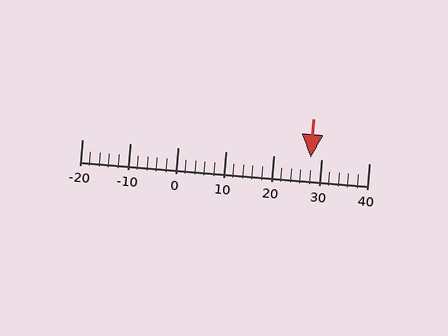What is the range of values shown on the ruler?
The ruler shows values from -20 to 40.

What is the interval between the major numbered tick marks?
The major tick marks are spaced 10 units apart.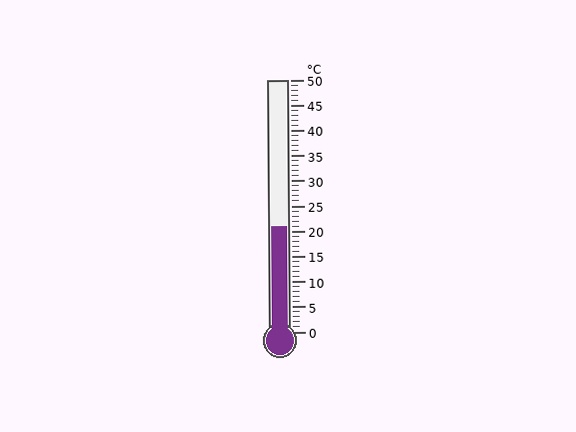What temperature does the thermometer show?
The thermometer shows approximately 21°C.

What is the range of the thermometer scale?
The thermometer scale ranges from 0°C to 50°C.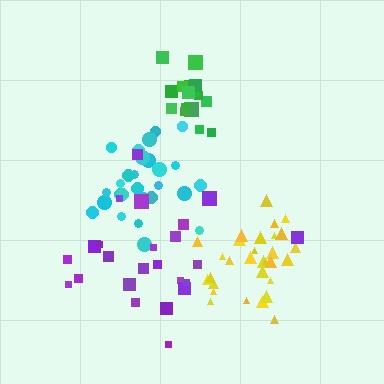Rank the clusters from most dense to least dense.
yellow, green, cyan, purple.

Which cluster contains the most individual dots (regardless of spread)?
Yellow (31).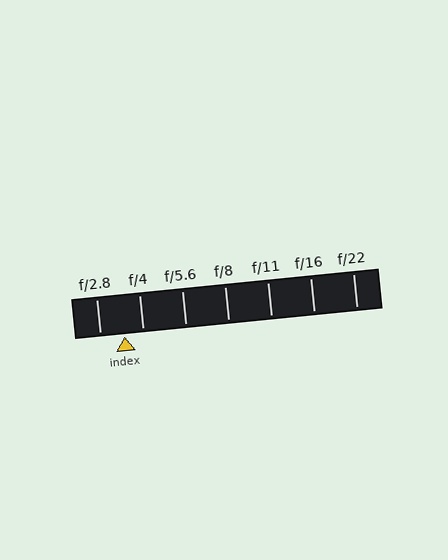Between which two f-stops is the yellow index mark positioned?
The index mark is between f/2.8 and f/4.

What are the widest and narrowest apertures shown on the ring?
The widest aperture shown is f/2.8 and the narrowest is f/22.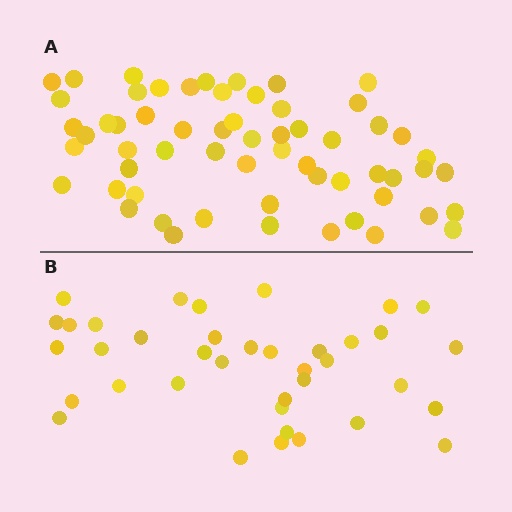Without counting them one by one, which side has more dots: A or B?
Region A (the top region) has more dots.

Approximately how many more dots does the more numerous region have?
Region A has approximately 20 more dots than region B.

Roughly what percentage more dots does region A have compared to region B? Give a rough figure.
About 60% more.